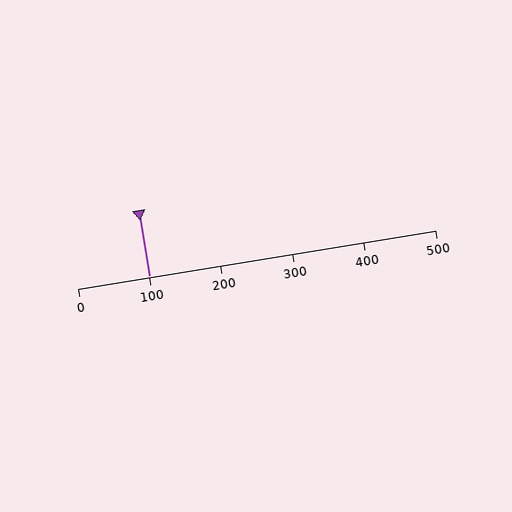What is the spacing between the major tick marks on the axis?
The major ticks are spaced 100 apart.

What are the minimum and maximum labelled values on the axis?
The axis runs from 0 to 500.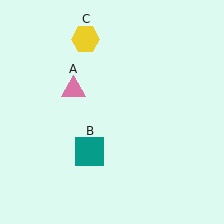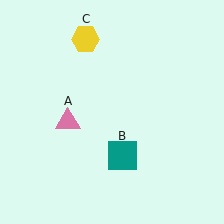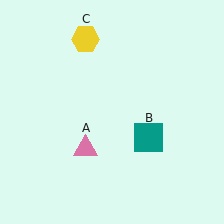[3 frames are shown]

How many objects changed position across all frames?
2 objects changed position: pink triangle (object A), teal square (object B).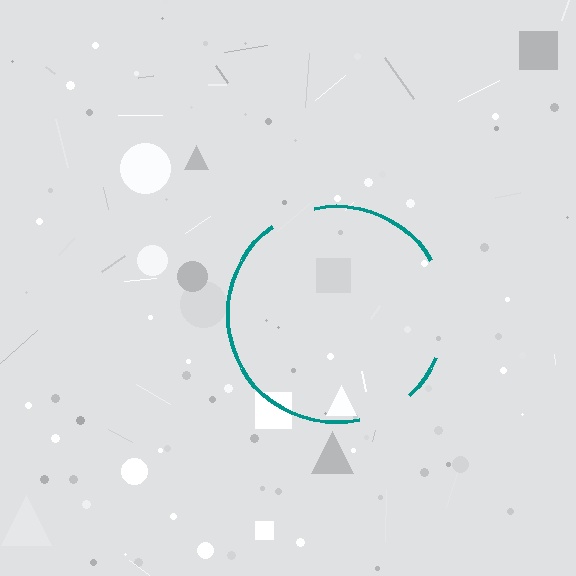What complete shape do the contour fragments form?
The contour fragments form a circle.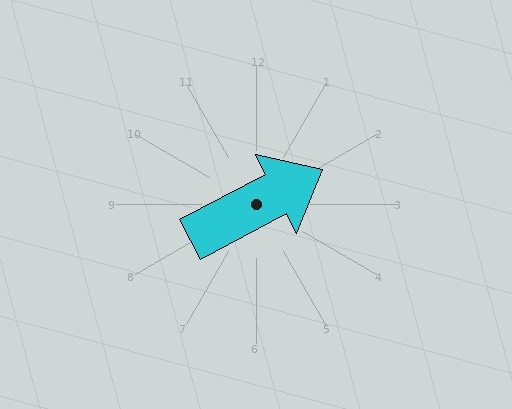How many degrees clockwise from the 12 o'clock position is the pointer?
Approximately 62 degrees.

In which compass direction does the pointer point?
Northeast.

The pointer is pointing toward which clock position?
Roughly 2 o'clock.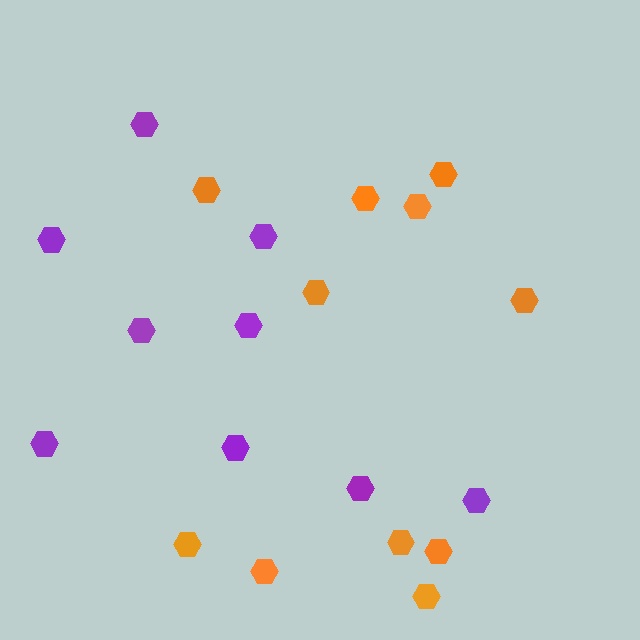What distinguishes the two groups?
There are 2 groups: one group of orange hexagons (11) and one group of purple hexagons (9).